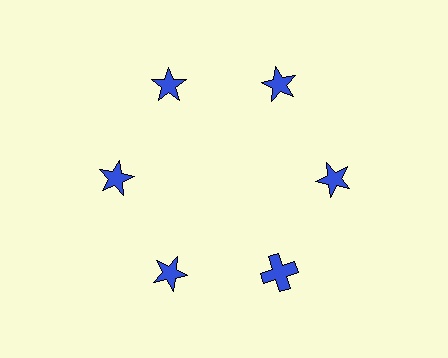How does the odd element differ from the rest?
It has a different shape: cross instead of star.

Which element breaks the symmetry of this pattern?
The blue cross at roughly the 5 o'clock position breaks the symmetry. All other shapes are blue stars.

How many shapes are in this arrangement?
There are 6 shapes arranged in a ring pattern.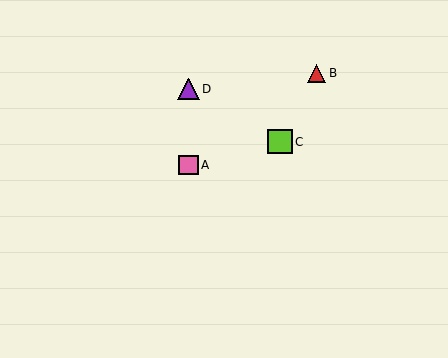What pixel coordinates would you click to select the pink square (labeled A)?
Click at (188, 165) to select the pink square A.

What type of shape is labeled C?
Shape C is a lime square.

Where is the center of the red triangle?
The center of the red triangle is at (317, 73).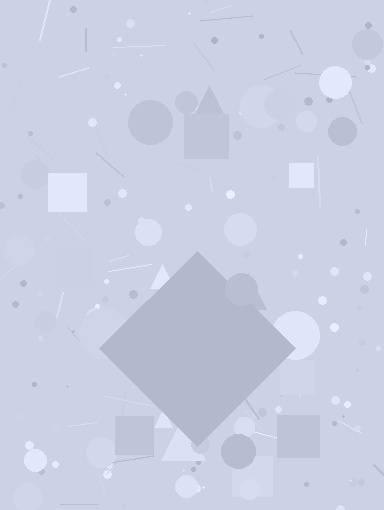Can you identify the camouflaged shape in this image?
The camouflaged shape is a diamond.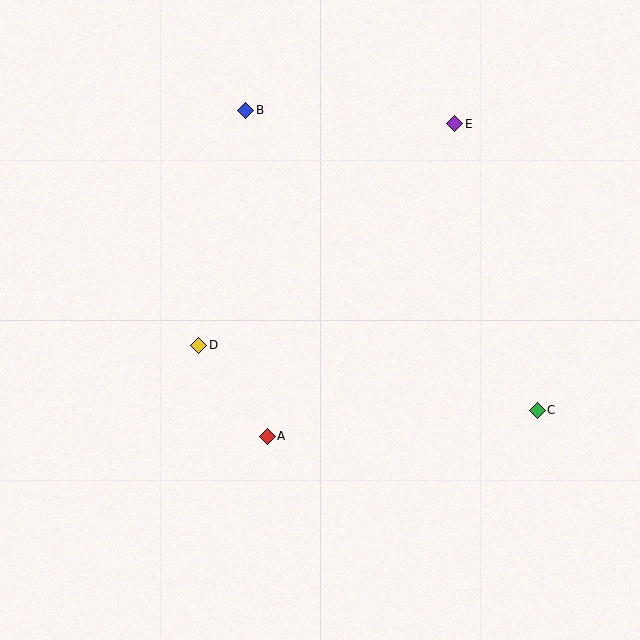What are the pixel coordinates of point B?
Point B is at (246, 110).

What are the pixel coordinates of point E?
Point E is at (455, 124).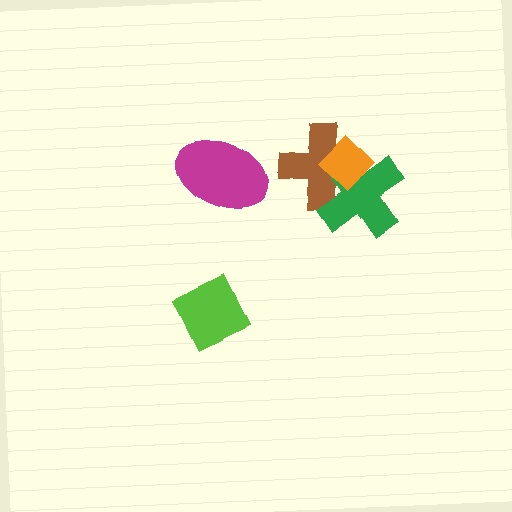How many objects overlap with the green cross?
2 objects overlap with the green cross.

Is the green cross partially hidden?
Yes, it is partially covered by another shape.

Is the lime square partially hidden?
No, no other shape covers it.